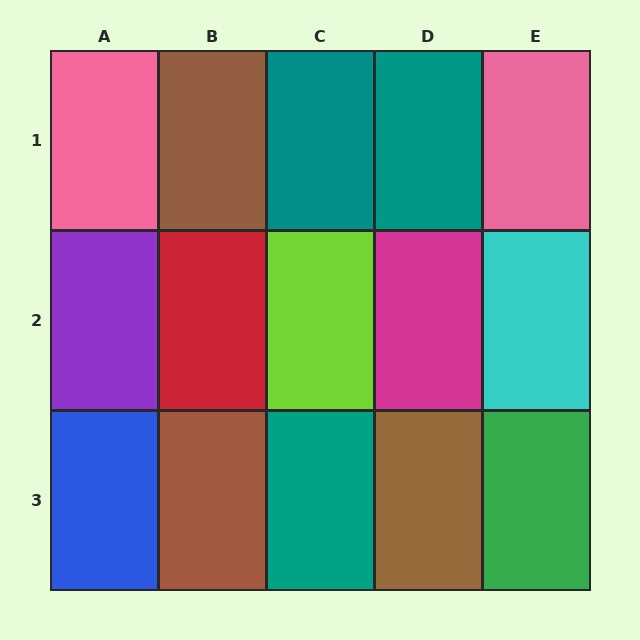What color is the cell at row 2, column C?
Lime.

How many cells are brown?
3 cells are brown.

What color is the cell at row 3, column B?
Brown.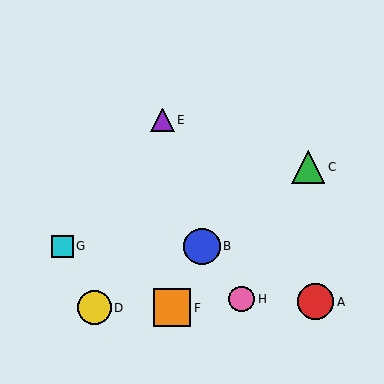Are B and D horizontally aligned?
No, B is at y≈246 and D is at y≈308.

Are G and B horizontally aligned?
Yes, both are at y≈246.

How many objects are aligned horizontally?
2 objects (B, G) are aligned horizontally.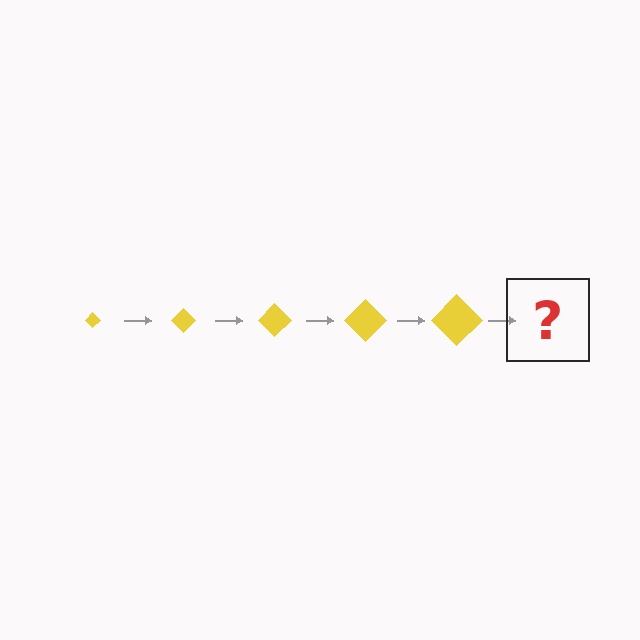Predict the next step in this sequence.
The next step is a yellow diamond, larger than the previous one.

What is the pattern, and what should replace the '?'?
The pattern is that the diamond gets progressively larger each step. The '?' should be a yellow diamond, larger than the previous one.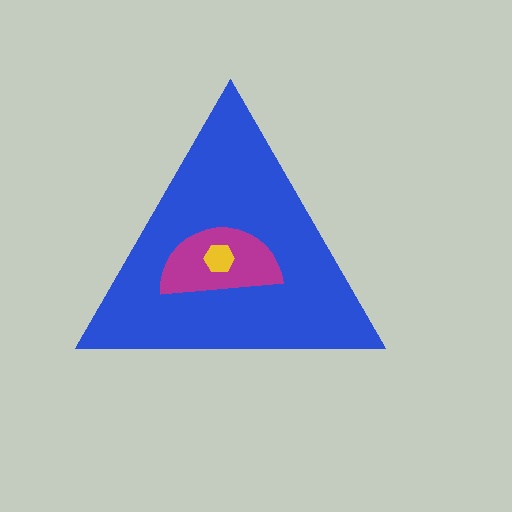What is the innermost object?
The yellow hexagon.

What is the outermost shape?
The blue triangle.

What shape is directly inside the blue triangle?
The magenta semicircle.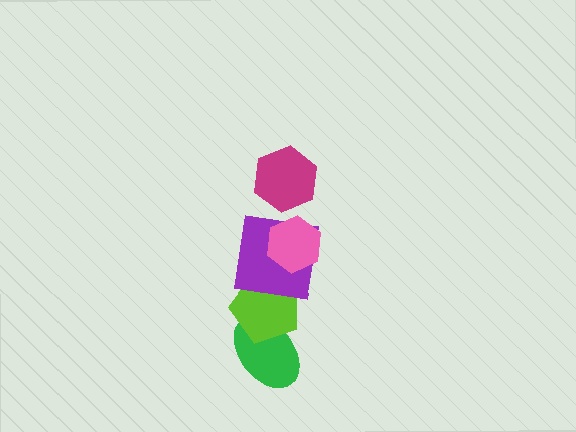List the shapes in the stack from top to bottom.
From top to bottom: the magenta hexagon, the pink hexagon, the purple square, the lime pentagon, the green ellipse.